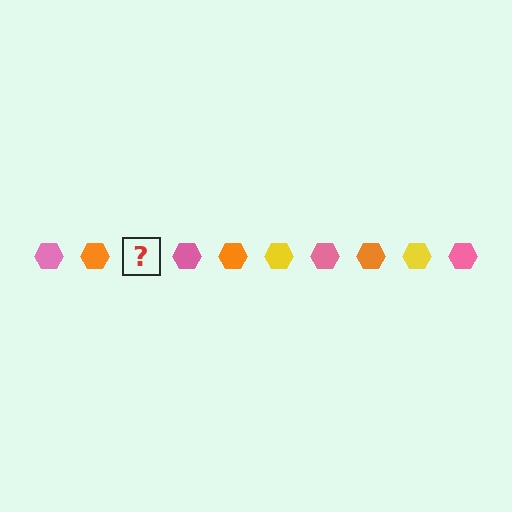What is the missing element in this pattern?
The missing element is a yellow hexagon.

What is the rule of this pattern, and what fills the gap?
The rule is that the pattern cycles through pink, orange, yellow hexagons. The gap should be filled with a yellow hexagon.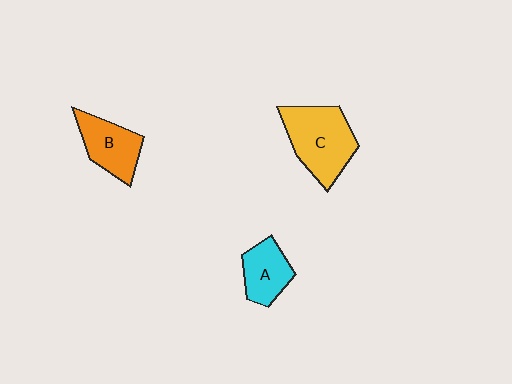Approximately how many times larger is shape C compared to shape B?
Approximately 1.5 times.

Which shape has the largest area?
Shape C (yellow).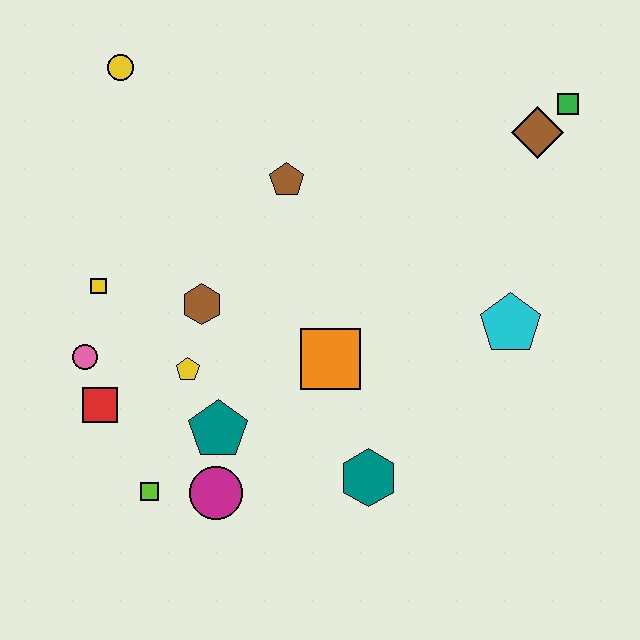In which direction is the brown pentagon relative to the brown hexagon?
The brown pentagon is above the brown hexagon.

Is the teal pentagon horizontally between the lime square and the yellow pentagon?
No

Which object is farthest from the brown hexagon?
The green square is farthest from the brown hexagon.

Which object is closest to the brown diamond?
The green square is closest to the brown diamond.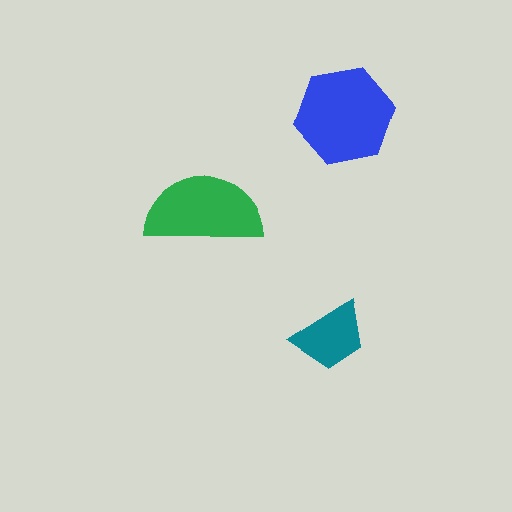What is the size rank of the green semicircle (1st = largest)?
2nd.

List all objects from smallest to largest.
The teal trapezoid, the green semicircle, the blue hexagon.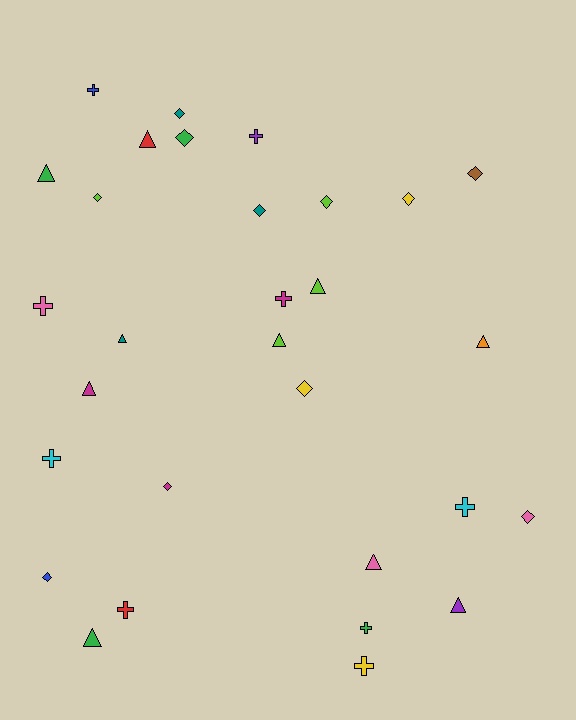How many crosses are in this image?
There are 9 crosses.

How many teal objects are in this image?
There are 3 teal objects.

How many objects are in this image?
There are 30 objects.